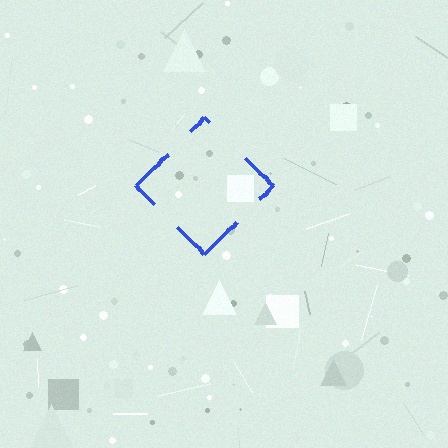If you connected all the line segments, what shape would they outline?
They would outline a diamond.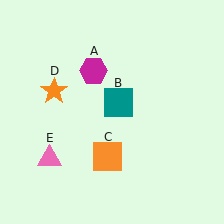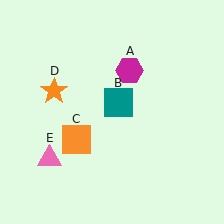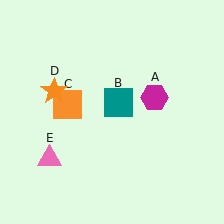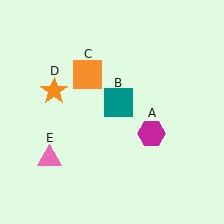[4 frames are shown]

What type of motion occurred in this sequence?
The magenta hexagon (object A), orange square (object C) rotated clockwise around the center of the scene.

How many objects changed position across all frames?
2 objects changed position: magenta hexagon (object A), orange square (object C).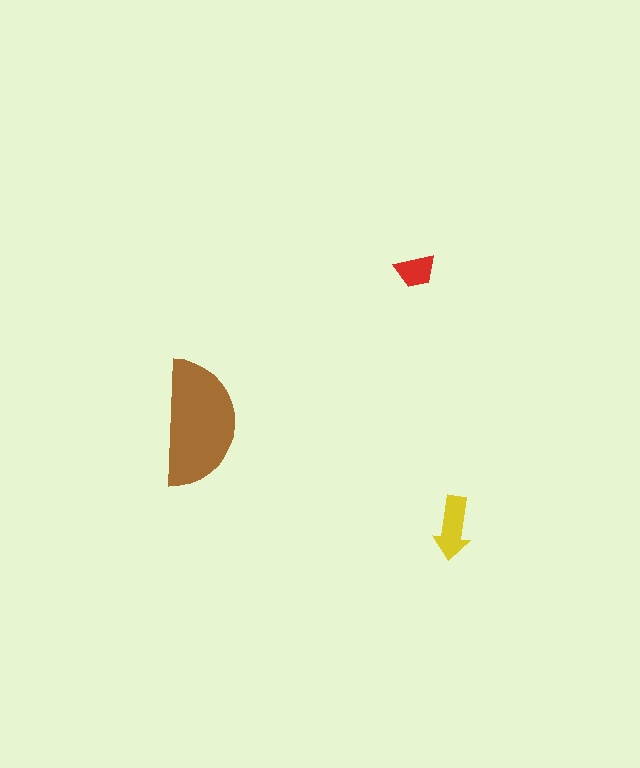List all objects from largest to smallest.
The brown semicircle, the yellow arrow, the red trapezoid.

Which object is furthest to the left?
The brown semicircle is leftmost.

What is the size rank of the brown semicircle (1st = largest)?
1st.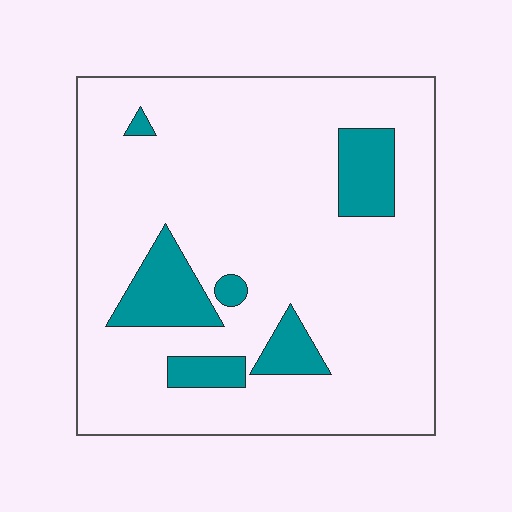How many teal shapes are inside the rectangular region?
6.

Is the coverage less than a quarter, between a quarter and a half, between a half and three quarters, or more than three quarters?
Less than a quarter.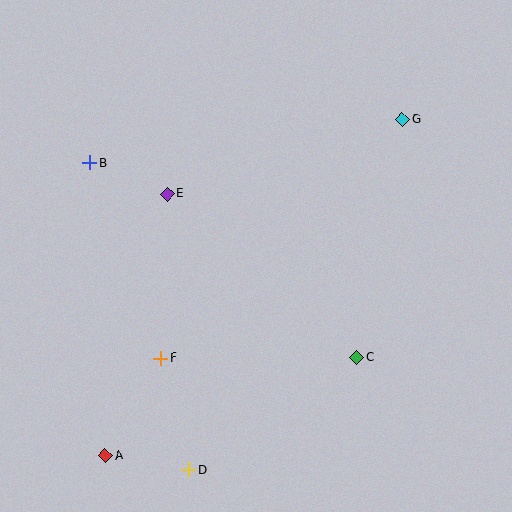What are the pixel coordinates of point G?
Point G is at (402, 120).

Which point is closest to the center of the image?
Point E at (167, 194) is closest to the center.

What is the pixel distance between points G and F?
The distance between G and F is 340 pixels.